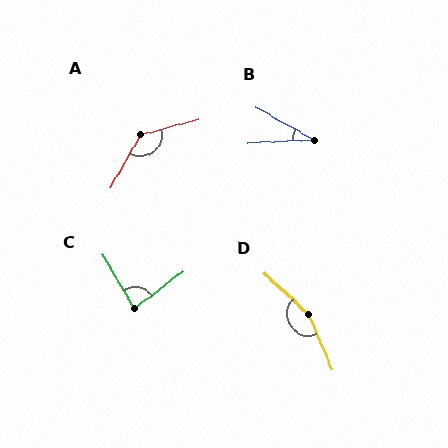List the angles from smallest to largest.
B (32°), C (83°), A (134°), D (156°).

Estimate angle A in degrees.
Approximately 134 degrees.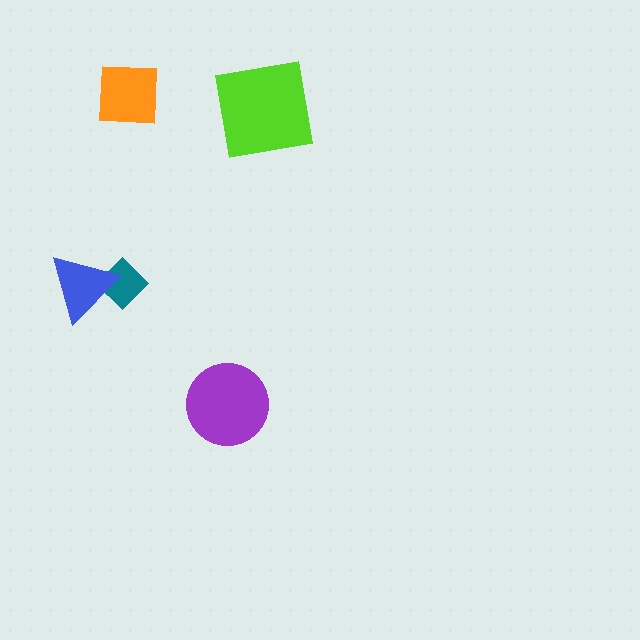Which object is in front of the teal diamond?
The blue triangle is in front of the teal diamond.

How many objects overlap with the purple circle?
0 objects overlap with the purple circle.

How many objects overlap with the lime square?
0 objects overlap with the lime square.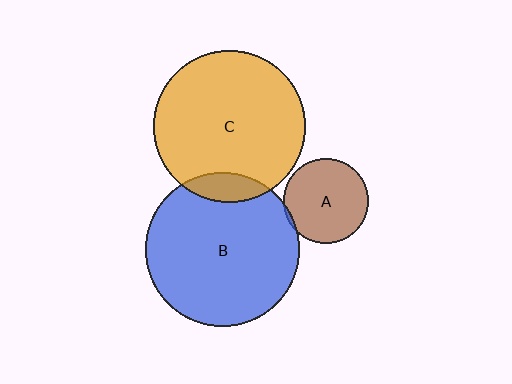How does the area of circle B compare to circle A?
Approximately 3.2 times.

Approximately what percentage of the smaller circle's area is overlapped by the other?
Approximately 5%.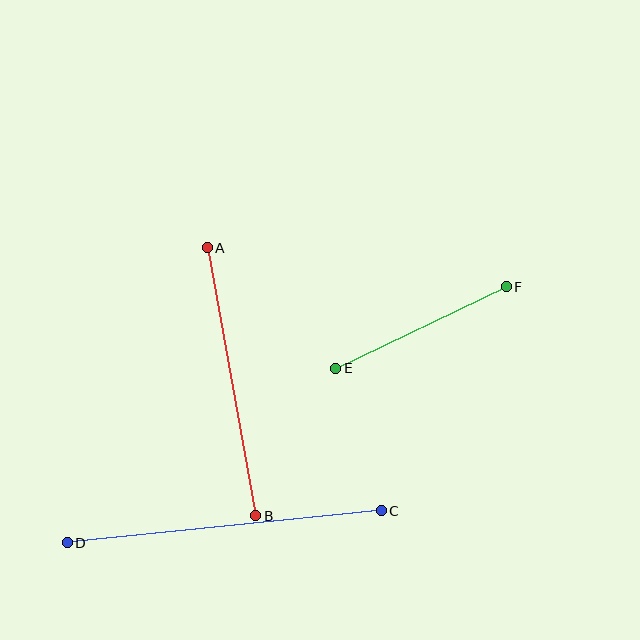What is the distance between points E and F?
The distance is approximately 189 pixels.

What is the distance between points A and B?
The distance is approximately 272 pixels.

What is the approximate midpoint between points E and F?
The midpoint is at approximately (421, 328) pixels.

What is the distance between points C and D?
The distance is approximately 315 pixels.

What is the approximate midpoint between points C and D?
The midpoint is at approximately (224, 527) pixels.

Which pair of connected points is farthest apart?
Points C and D are farthest apart.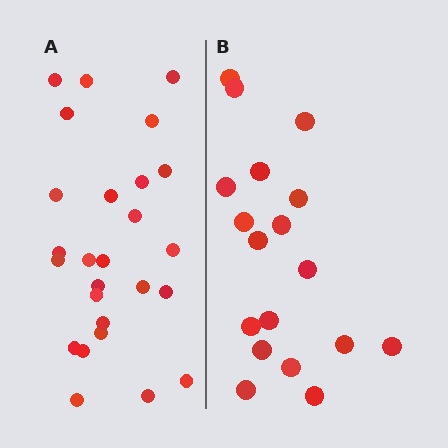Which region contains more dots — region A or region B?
Region A (the left region) has more dots.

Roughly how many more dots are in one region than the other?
Region A has roughly 8 or so more dots than region B.